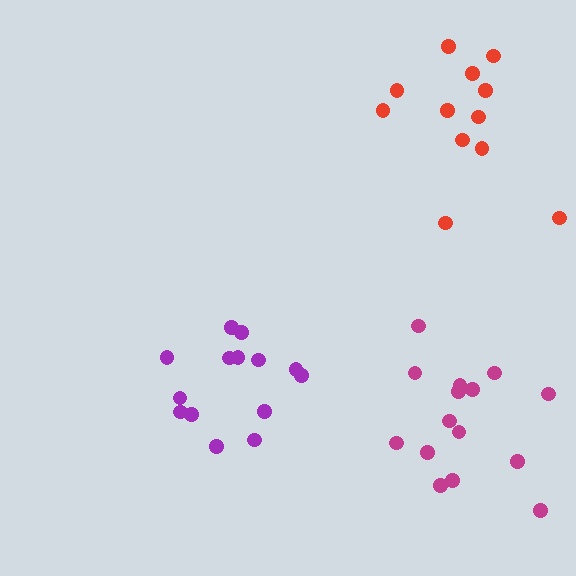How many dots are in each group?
Group 1: 14 dots, Group 2: 12 dots, Group 3: 15 dots (41 total).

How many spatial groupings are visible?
There are 3 spatial groupings.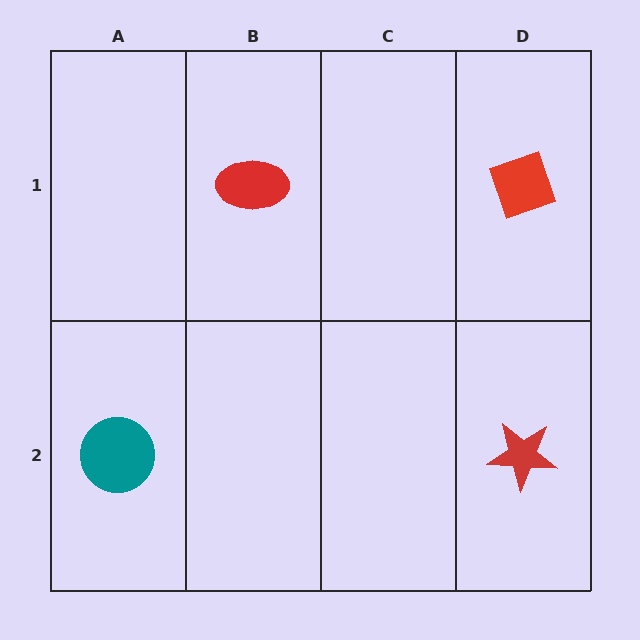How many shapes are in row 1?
2 shapes.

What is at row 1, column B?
A red ellipse.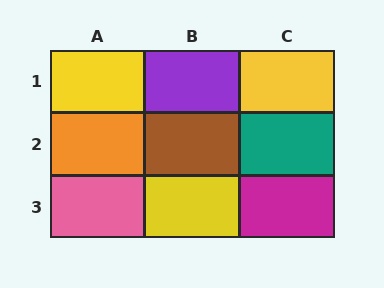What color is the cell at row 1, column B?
Purple.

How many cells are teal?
1 cell is teal.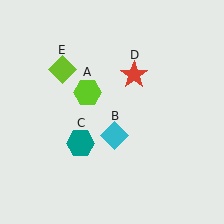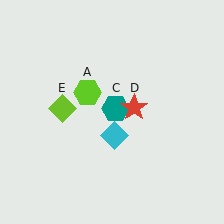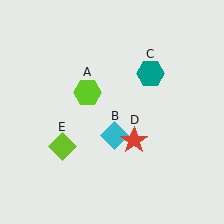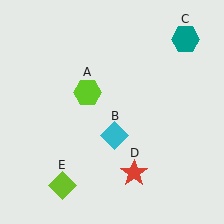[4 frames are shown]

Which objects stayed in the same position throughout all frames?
Lime hexagon (object A) and cyan diamond (object B) remained stationary.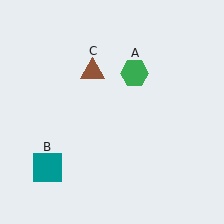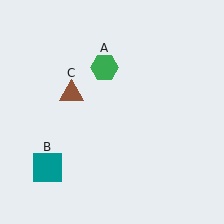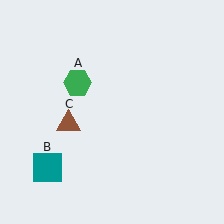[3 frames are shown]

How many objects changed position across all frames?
2 objects changed position: green hexagon (object A), brown triangle (object C).